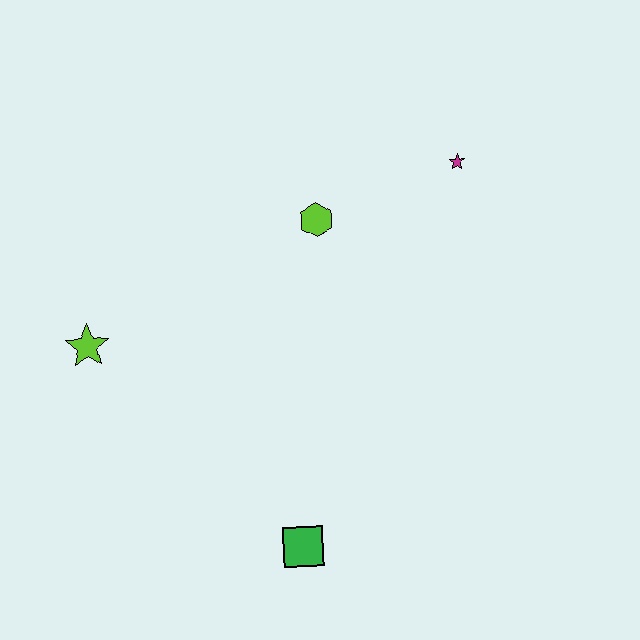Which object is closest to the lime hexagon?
The magenta star is closest to the lime hexagon.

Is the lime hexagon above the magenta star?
No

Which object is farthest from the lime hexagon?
The green square is farthest from the lime hexagon.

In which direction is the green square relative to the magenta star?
The green square is below the magenta star.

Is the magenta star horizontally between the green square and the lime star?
No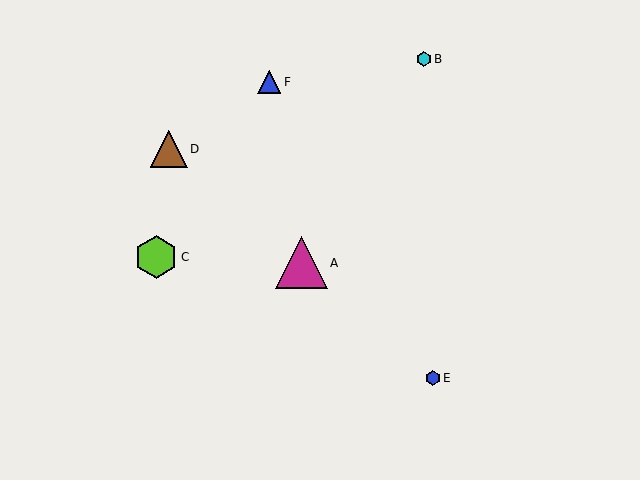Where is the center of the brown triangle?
The center of the brown triangle is at (169, 149).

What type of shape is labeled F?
Shape F is a blue triangle.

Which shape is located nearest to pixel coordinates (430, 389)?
The blue hexagon (labeled E) at (433, 378) is nearest to that location.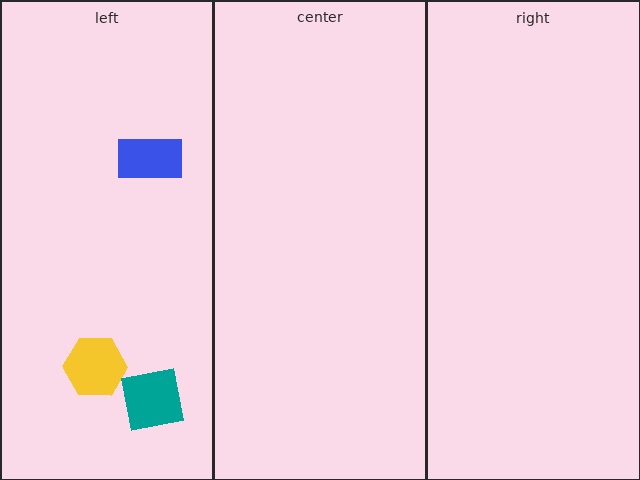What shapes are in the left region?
The blue rectangle, the yellow hexagon, the teal square.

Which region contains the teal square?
The left region.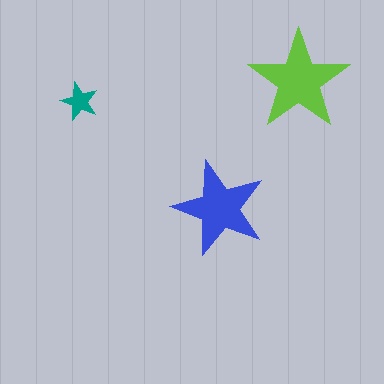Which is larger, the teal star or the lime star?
The lime one.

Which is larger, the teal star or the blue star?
The blue one.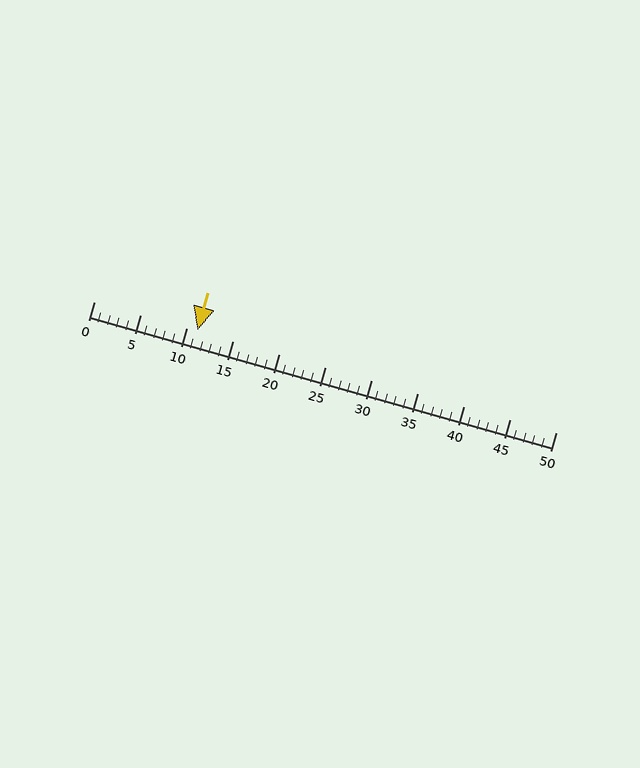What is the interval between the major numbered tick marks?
The major tick marks are spaced 5 units apart.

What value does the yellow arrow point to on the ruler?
The yellow arrow points to approximately 11.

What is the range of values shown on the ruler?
The ruler shows values from 0 to 50.